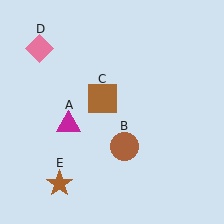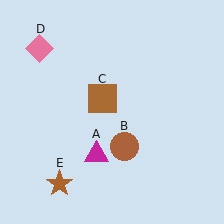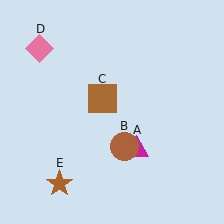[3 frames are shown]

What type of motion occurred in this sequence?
The magenta triangle (object A) rotated counterclockwise around the center of the scene.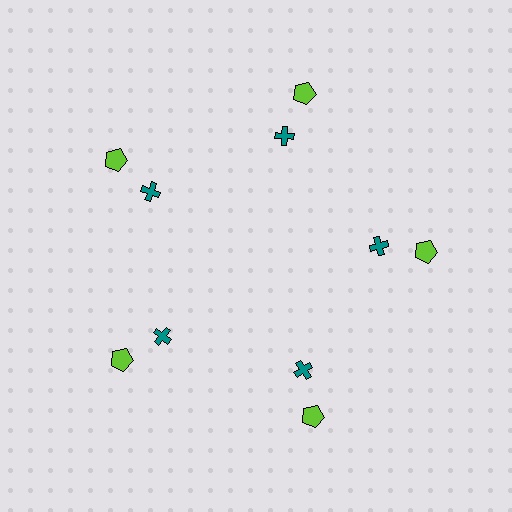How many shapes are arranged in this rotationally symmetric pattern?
There are 10 shapes, arranged in 5 groups of 2.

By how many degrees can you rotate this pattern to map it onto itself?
The pattern maps onto itself every 72 degrees of rotation.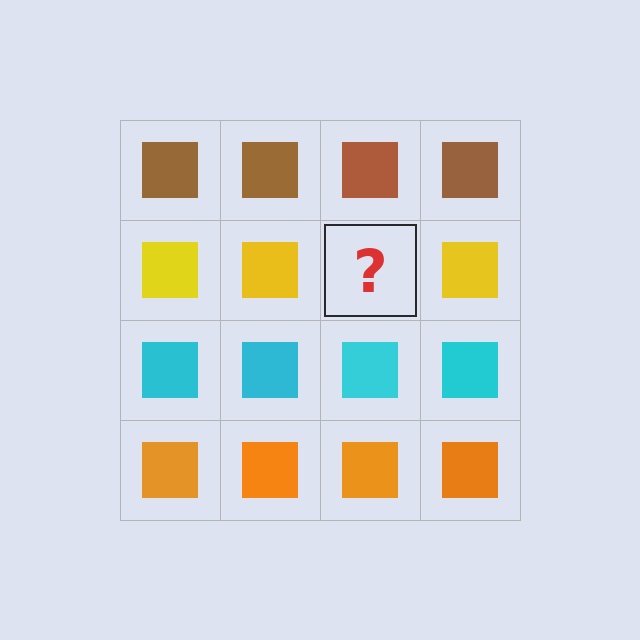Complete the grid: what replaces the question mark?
The question mark should be replaced with a yellow square.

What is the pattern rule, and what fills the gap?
The rule is that each row has a consistent color. The gap should be filled with a yellow square.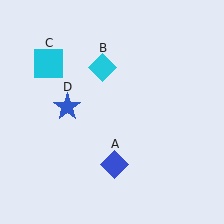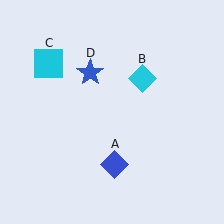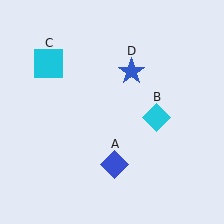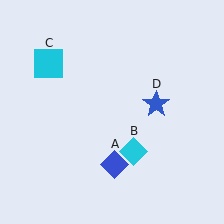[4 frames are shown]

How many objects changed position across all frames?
2 objects changed position: cyan diamond (object B), blue star (object D).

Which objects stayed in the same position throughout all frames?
Blue diamond (object A) and cyan square (object C) remained stationary.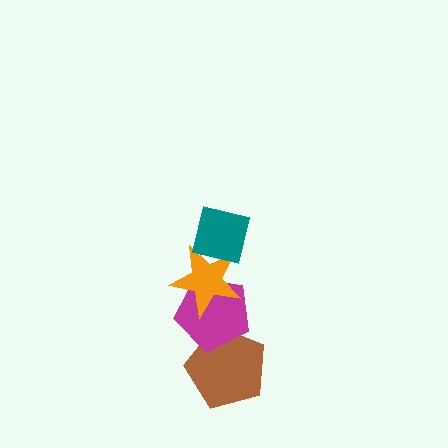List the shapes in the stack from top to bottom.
From top to bottom: the teal square, the orange star, the magenta pentagon, the brown pentagon.